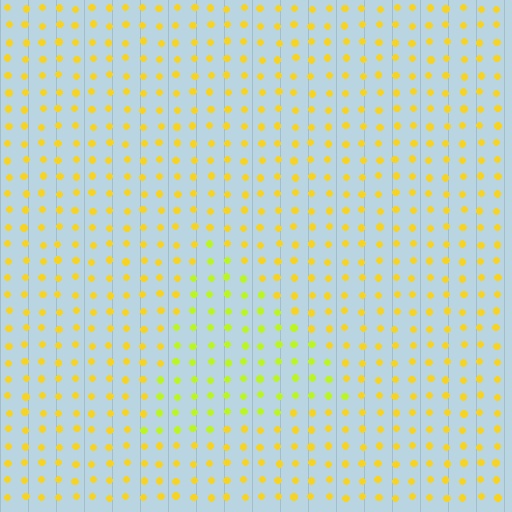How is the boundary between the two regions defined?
The boundary is defined purely by a slight shift in hue (about 27 degrees). Spacing, size, and orientation are identical on both sides.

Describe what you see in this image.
The image is filled with small yellow elements in a uniform arrangement. A triangle-shaped region is visible where the elements are tinted to a slightly different hue, forming a subtle color boundary.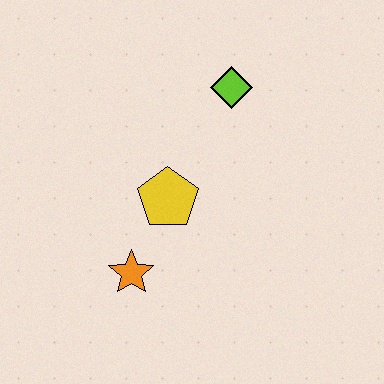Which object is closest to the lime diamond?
The yellow pentagon is closest to the lime diamond.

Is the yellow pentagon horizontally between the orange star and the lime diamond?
Yes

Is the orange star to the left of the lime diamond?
Yes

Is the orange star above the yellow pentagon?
No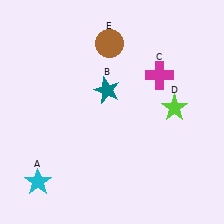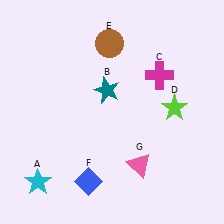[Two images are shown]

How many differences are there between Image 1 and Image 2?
There are 2 differences between the two images.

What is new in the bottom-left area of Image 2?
A blue diamond (F) was added in the bottom-left area of Image 2.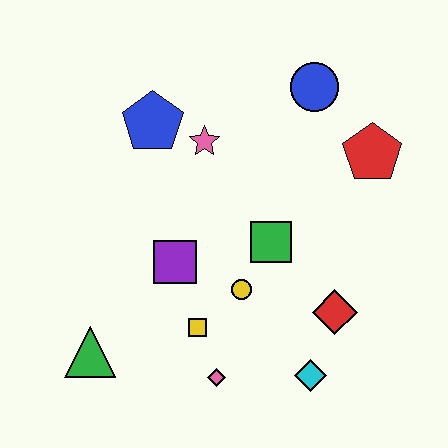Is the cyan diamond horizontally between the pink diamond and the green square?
No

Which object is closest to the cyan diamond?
The red diamond is closest to the cyan diamond.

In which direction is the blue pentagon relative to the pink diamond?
The blue pentagon is above the pink diamond.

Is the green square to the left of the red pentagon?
Yes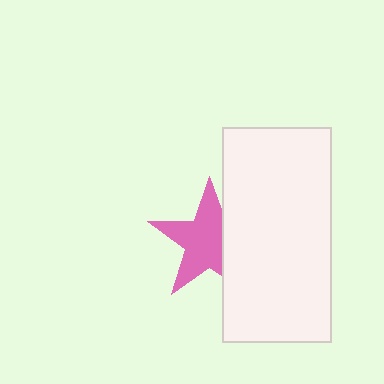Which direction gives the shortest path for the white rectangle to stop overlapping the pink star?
Moving right gives the shortest separation.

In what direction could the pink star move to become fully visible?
The pink star could move left. That would shift it out from behind the white rectangle entirely.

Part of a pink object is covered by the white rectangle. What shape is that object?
It is a star.